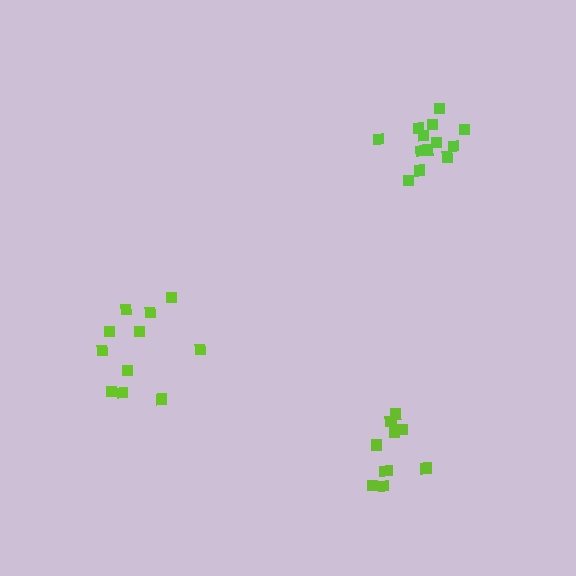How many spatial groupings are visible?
There are 3 spatial groupings.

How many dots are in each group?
Group 1: 10 dots, Group 2: 13 dots, Group 3: 11 dots (34 total).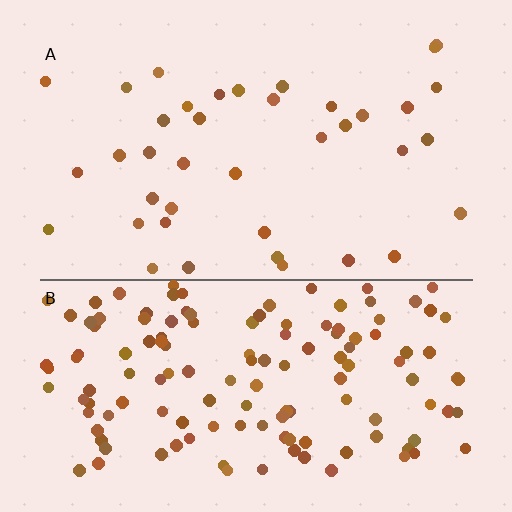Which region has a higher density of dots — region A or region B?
B (the bottom).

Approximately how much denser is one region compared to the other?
Approximately 3.7× — region B over region A.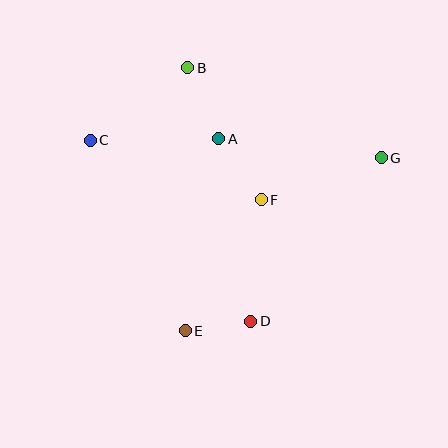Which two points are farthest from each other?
Points C and G are farthest from each other.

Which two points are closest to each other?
Points D and E are closest to each other.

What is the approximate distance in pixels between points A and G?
The distance between A and G is approximately 164 pixels.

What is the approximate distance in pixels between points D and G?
The distance between D and G is approximately 209 pixels.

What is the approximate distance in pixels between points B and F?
The distance between B and F is approximately 151 pixels.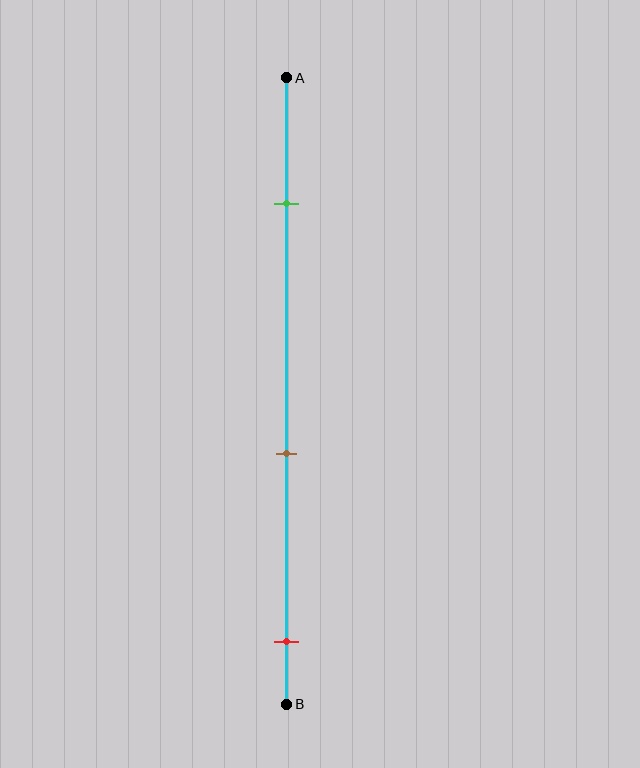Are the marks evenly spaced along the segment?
Yes, the marks are approximately evenly spaced.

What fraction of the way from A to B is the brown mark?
The brown mark is approximately 60% (0.6) of the way from A to B.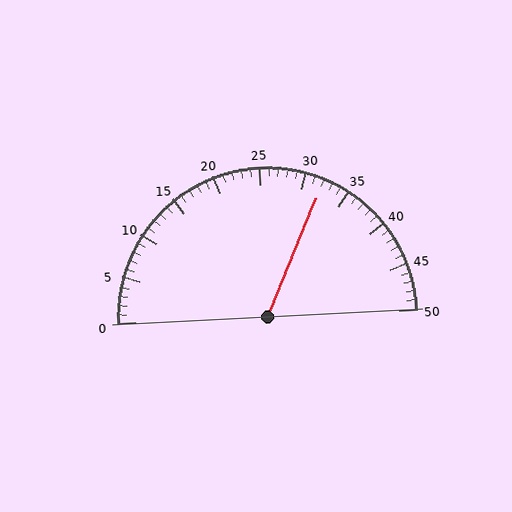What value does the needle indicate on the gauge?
The needle indicates approximately 32.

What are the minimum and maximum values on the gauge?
The gauge ranges from 0 to 50.